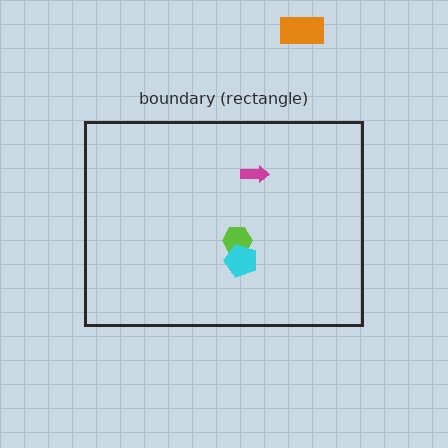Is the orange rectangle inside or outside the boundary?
Outside.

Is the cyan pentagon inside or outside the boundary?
Inside.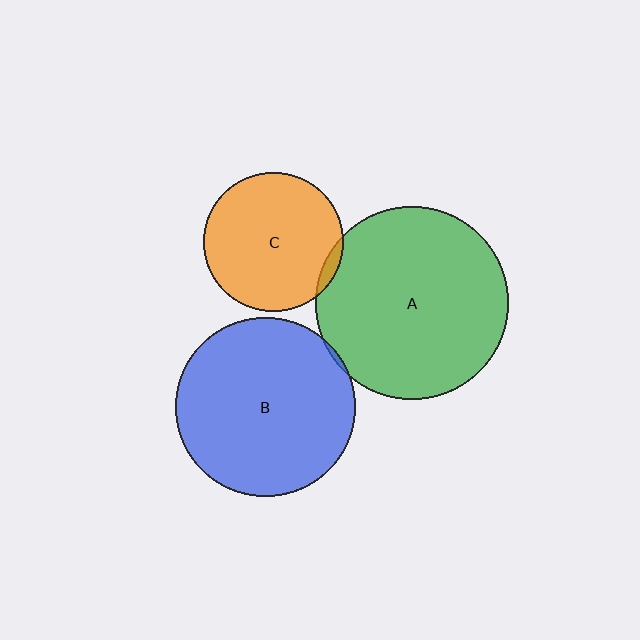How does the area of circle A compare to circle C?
Approximately 1.9 times.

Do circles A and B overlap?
Yes.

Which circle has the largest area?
Circle A (green).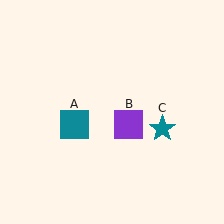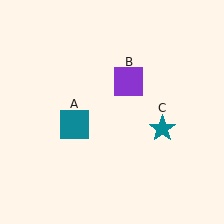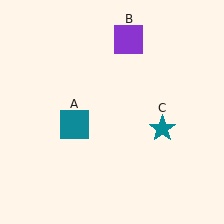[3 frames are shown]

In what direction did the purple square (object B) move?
The purple square (object B) moved up.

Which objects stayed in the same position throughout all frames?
Teal square (object A) and teal star (object C) remained stationary.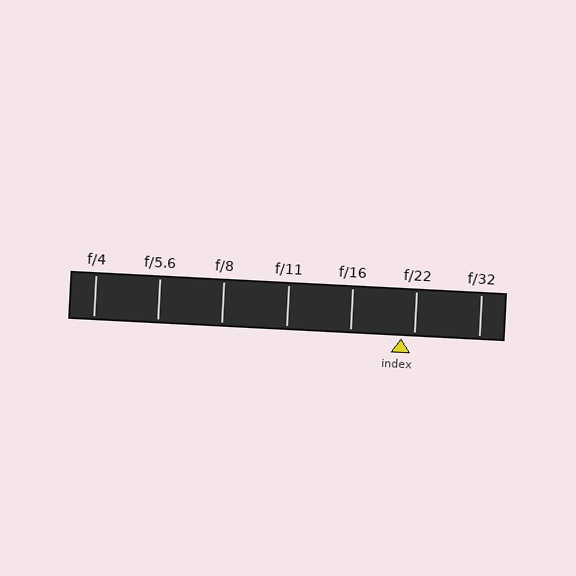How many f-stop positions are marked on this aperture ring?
There are 7 f-stop positions marked.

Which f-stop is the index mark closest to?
The index mark is closest to f/22.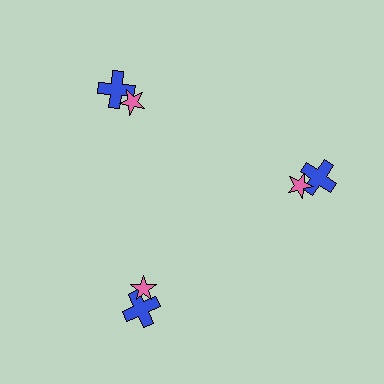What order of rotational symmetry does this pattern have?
This pattern has 3-fold rotational symmetry.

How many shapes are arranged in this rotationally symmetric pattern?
There are 6 shapes, arranged in 3 groups of 2.